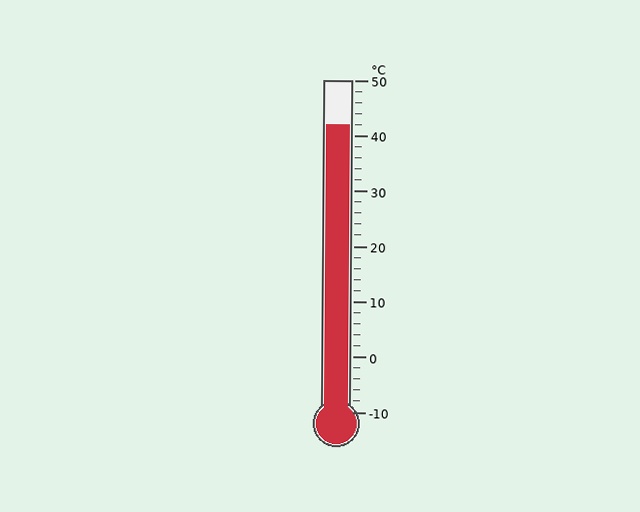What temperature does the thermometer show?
The thermometer shows approximately 42°C.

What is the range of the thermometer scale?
The thermometer scale ranges from -10°C to 50°C.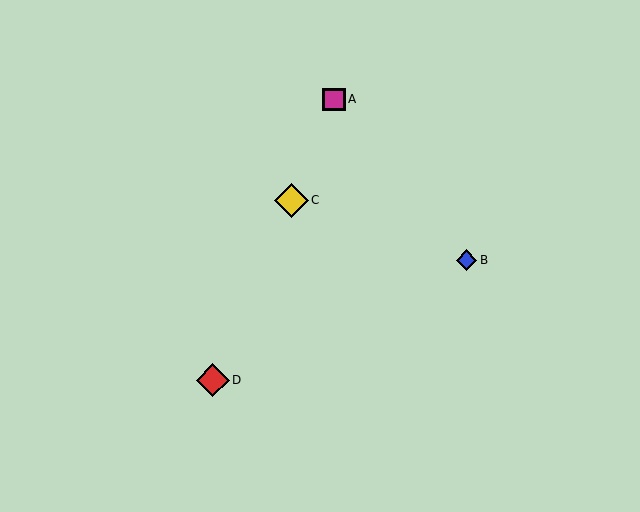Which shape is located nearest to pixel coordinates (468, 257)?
The blue diamond (labeled B) at (467, 260) is nearest to that location.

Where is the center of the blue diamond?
The center of the blue diamond is at (467, 260).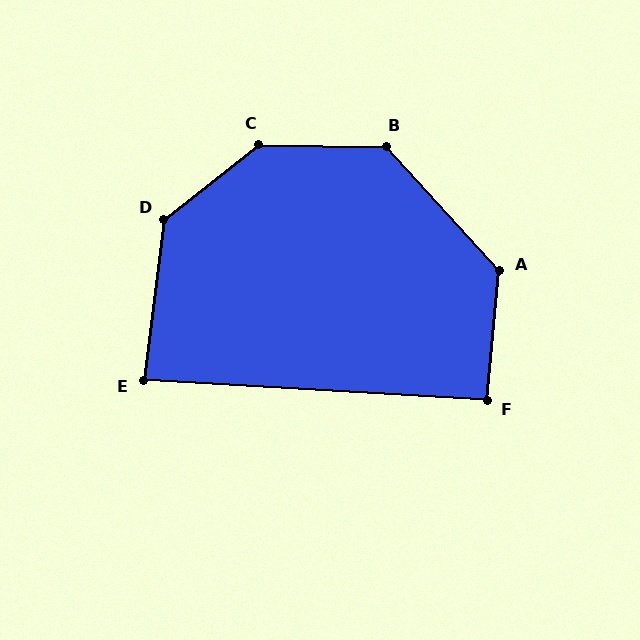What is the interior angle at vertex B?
Approximately 133 degrees (obtuse).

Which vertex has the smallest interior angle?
E, at approximately 87 degrees.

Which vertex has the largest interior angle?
C, at approximately 141 degrees.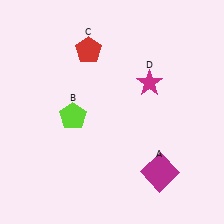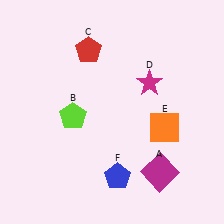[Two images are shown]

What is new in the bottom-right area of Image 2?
A blue pentagon (F) was added in the bottom-right area of Image 2.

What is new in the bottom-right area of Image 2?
An orange square (E) was added in the bottom-right area of Image 2.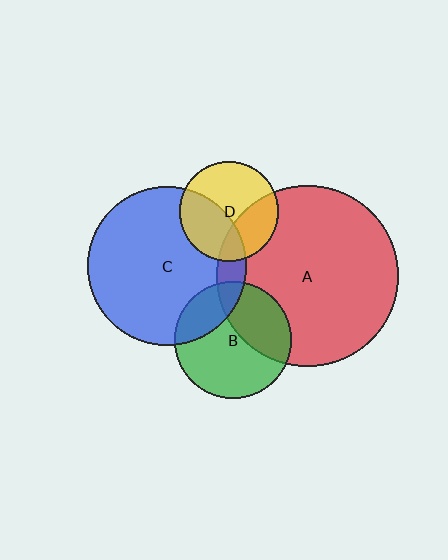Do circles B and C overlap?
Yes.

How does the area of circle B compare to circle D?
Approximately 1.4 times.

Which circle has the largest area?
Circle A (red).